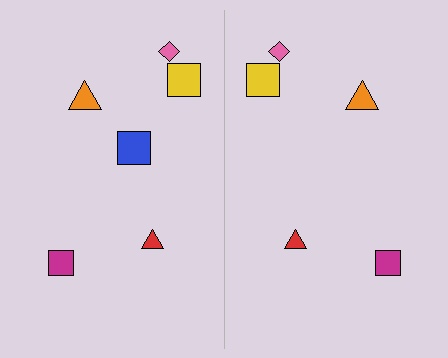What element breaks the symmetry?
A blue square is missing from the right side.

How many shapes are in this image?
There are 11 shapes in this image.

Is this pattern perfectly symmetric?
No, the pattern is not perfectly symmetric. A blue square is missing from the right side.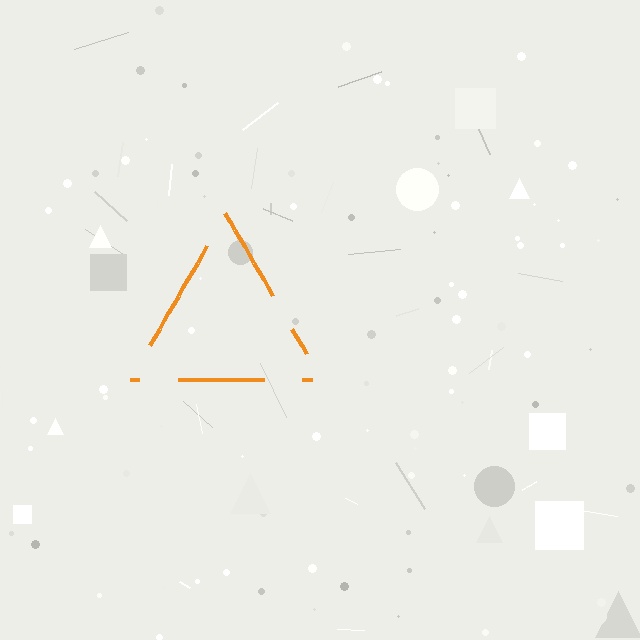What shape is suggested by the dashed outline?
The dashed outline suggests a triangle.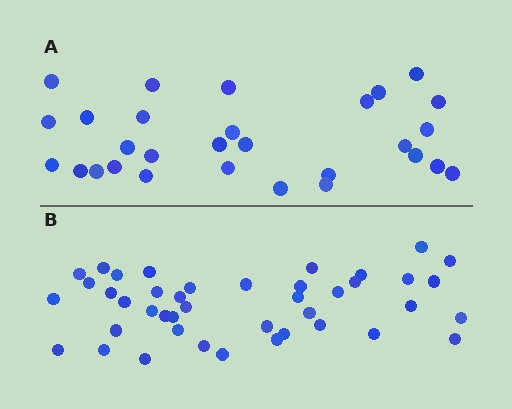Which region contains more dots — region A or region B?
Region B (the bottom region) has more dots.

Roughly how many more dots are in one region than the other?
Region B has approximately 15 more dots than region A.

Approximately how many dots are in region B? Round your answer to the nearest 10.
About 40 dots. (The exact count is 42, which rounds to 40.)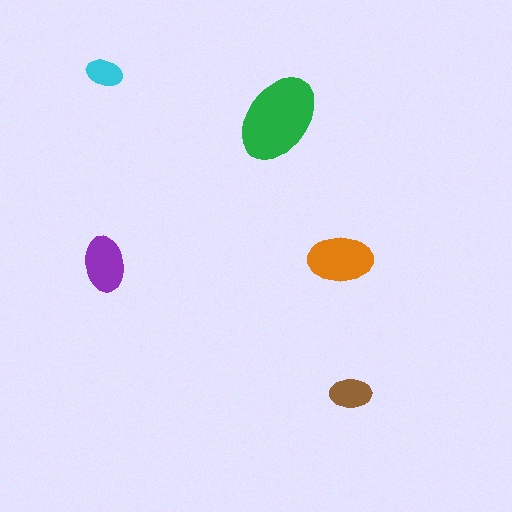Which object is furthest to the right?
The brown ellipse is rightmost.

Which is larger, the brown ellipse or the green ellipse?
The green one.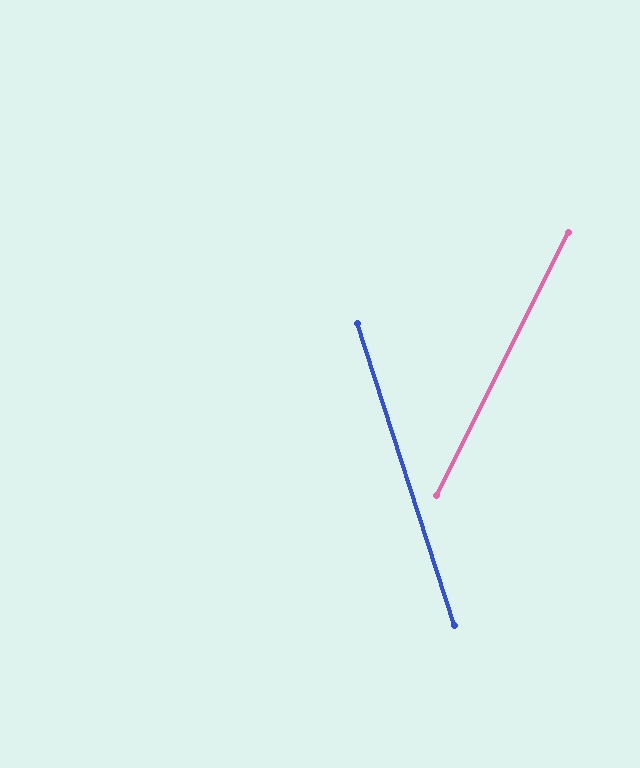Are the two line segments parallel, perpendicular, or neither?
Neither parallel nor perpendicular — they differ by about 44°.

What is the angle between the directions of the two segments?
Approximately 44 degrees.